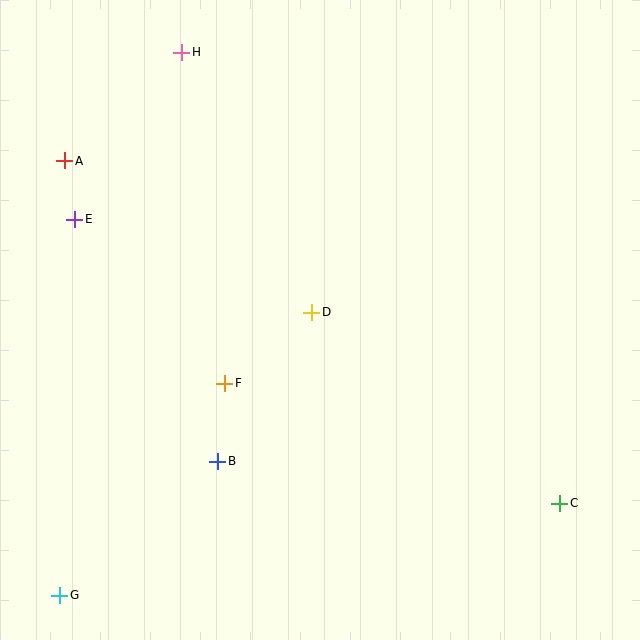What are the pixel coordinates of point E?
Point E is at (75, 219).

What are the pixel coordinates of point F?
Point F is at (225, 383).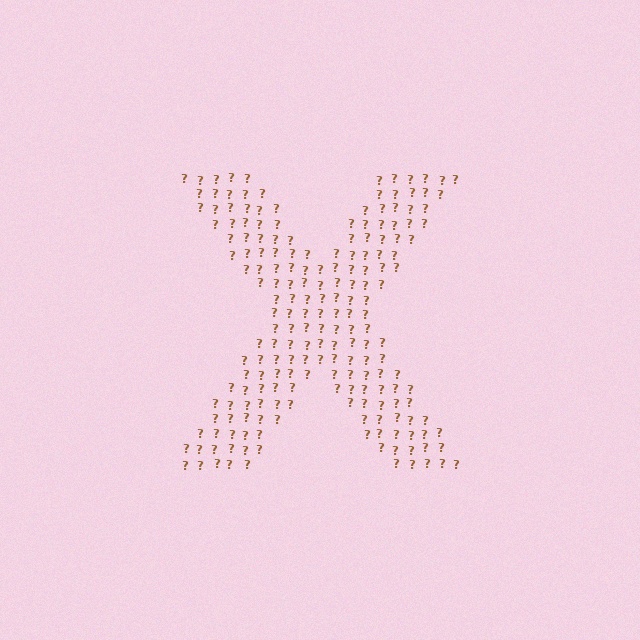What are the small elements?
The small elements are question marks.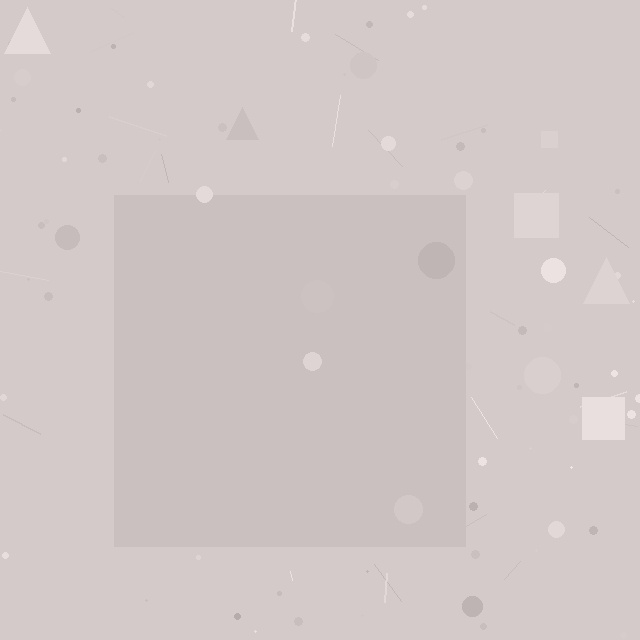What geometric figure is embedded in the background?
A square is embedded in the background.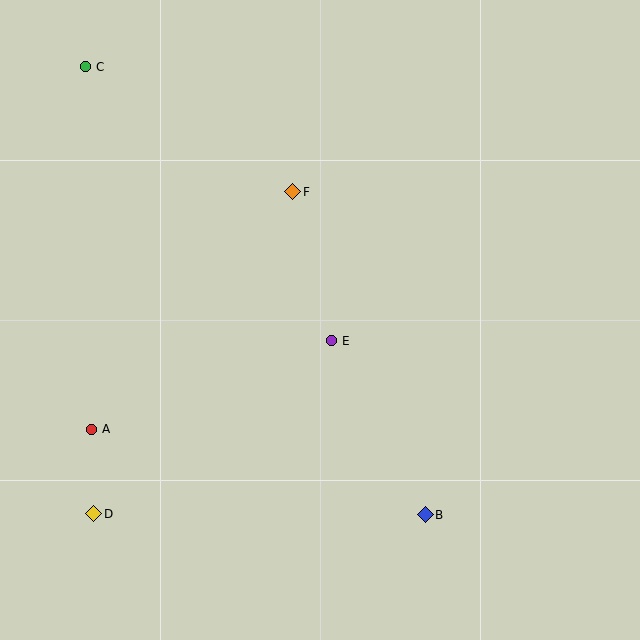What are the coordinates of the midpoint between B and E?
The midpoint between B and E is at (378, 428).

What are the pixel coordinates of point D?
Point D is at (94, 514).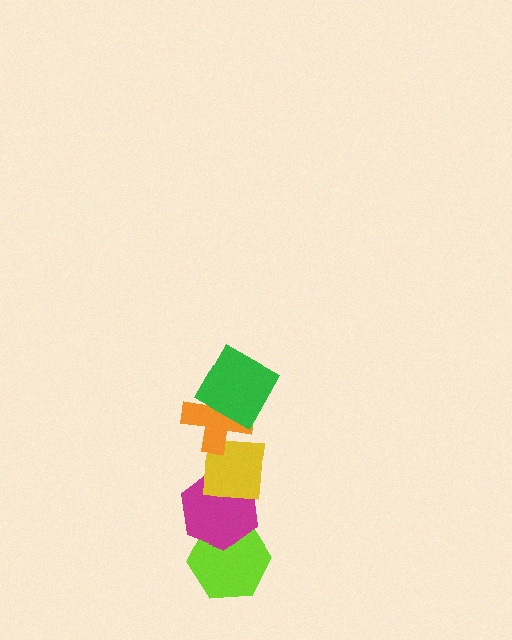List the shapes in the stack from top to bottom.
From top to bottom: the green square, the orange cross, the yellow square, the magenta hexagon, the lime hexagon.